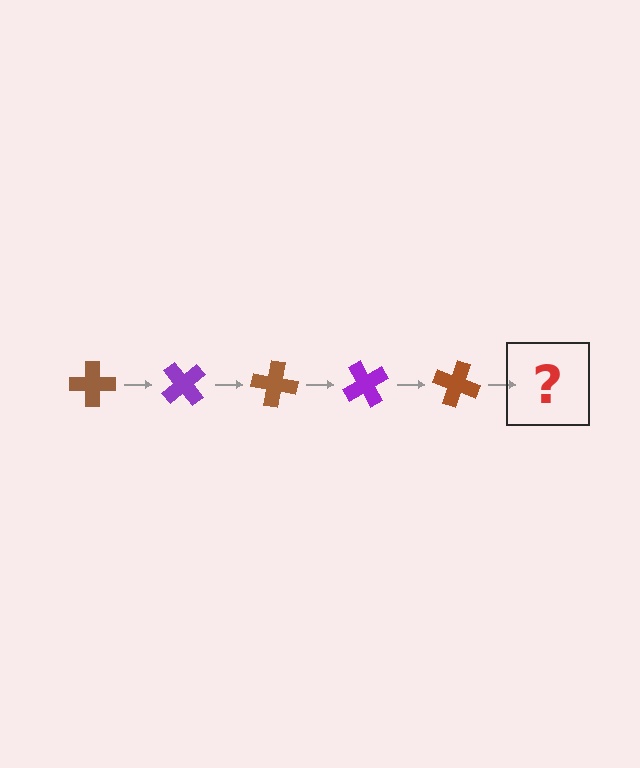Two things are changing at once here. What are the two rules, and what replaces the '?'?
The two rules are that it rotates 50 degrees each step and the color cycles through brown and purple. The '?' should be a purple cross, rotated 250 degrees from the start.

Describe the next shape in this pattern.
It should be a purple cross, rotated 250 degrees from the start.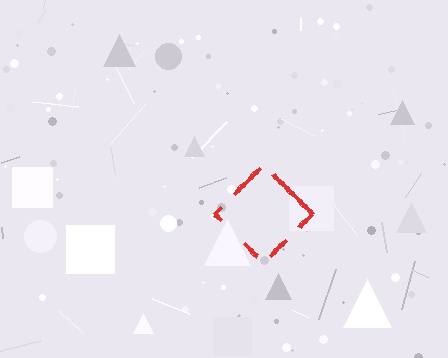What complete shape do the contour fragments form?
The contour fragments form a diamond.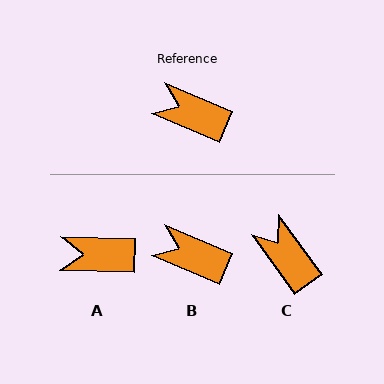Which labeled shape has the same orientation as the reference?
B.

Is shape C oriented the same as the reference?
No, it is off by about 31 degrees.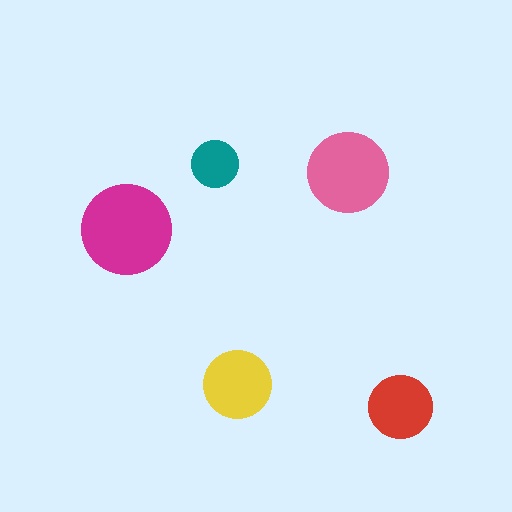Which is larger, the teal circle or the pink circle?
The pink one.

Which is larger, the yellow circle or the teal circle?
The yellow one.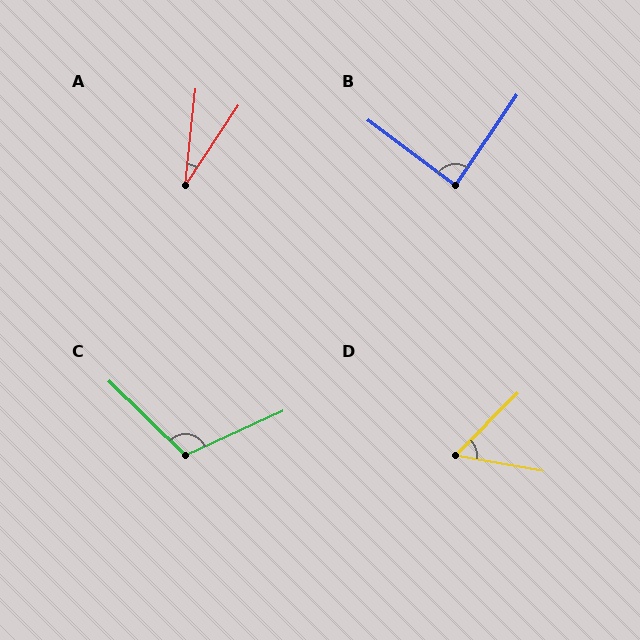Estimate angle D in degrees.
Approximately 55 degrees.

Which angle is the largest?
C, at approximately 111 degrees.